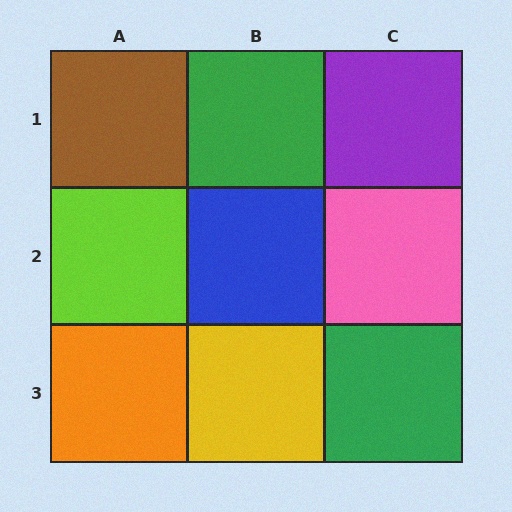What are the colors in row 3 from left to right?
Orange, yellow, green.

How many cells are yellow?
1 cell is yellow.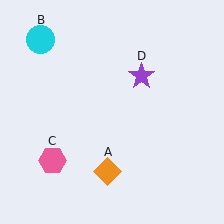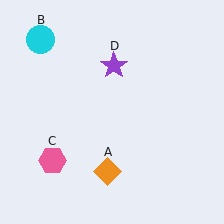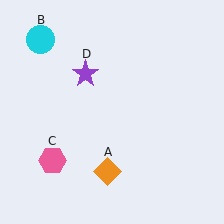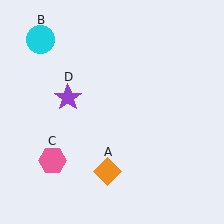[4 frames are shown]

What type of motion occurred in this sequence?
The purple star (object D) rotated counterclockwise around the center of the scene.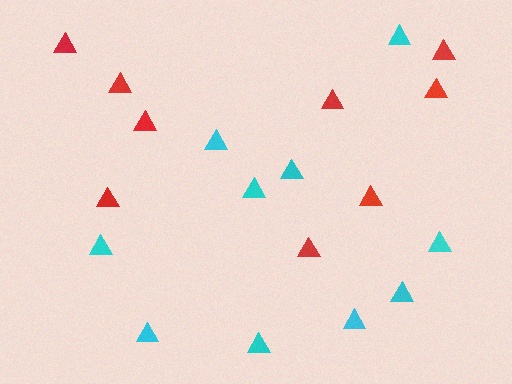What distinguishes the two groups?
There are 2 groups: one group of red triangles (9) and one group of cyan triangles (10).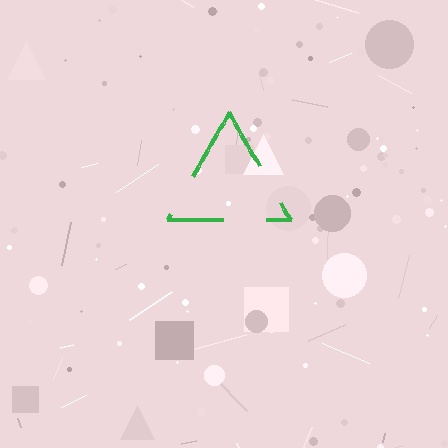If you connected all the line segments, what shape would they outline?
They would outline a triangle.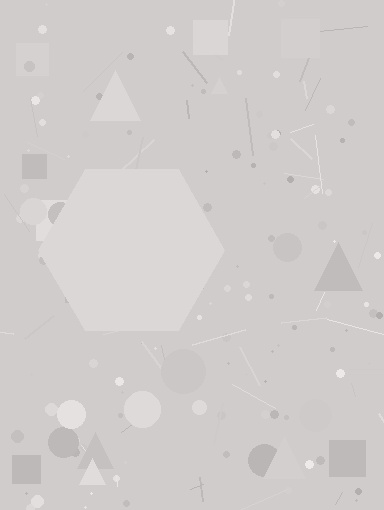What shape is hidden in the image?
A hexagon is hidden in the image.